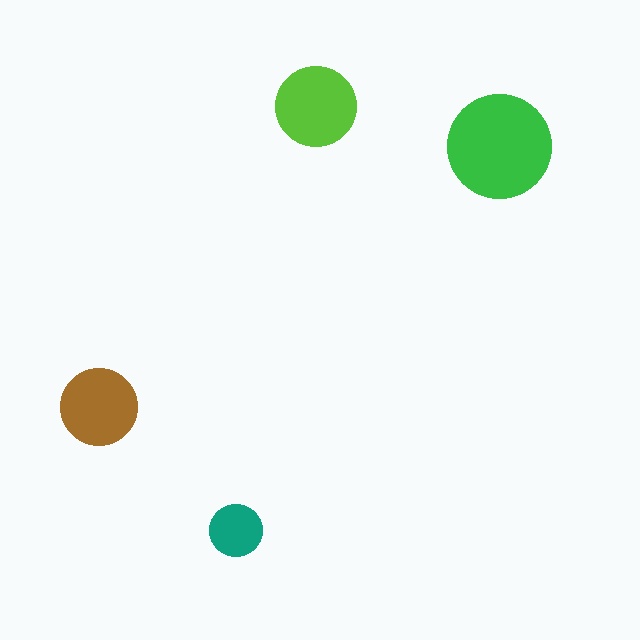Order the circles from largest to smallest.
the green one, the lime one, the brown one, the teal one.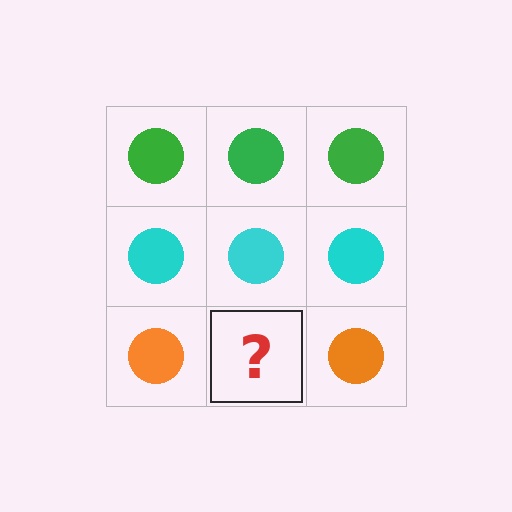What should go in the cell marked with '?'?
The missing cell should contain an orange circle.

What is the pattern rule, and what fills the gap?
The rule is that each row has a consistent color. The gap should be filled with an orange circle.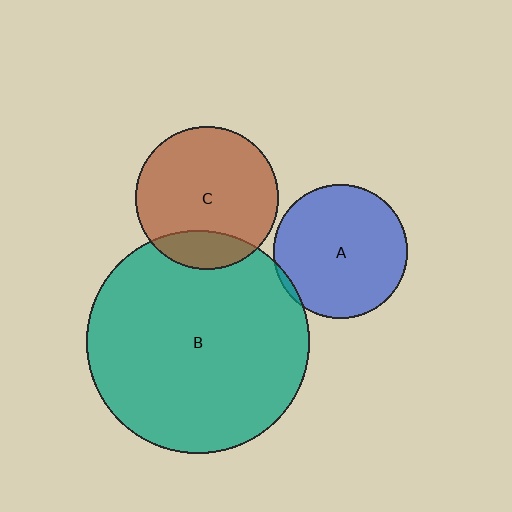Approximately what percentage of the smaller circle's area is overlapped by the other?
Approximately 20%.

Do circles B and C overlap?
Yes.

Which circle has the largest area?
Circle B (teal).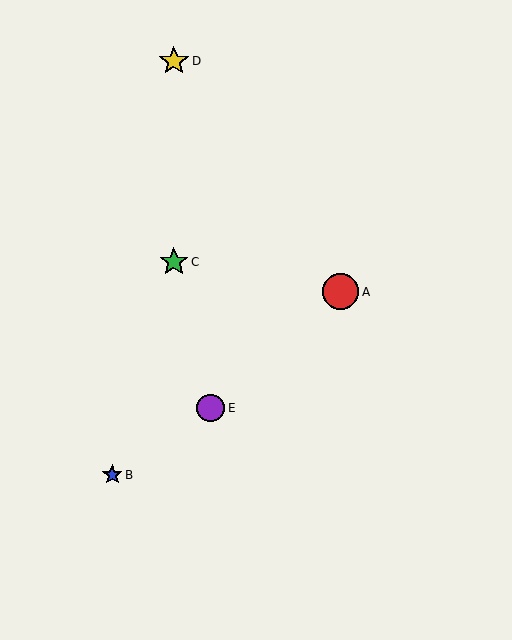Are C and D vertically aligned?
Yes, both are at x≈174.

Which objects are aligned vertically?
Objects C, D are aligned vertically.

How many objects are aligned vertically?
2 objects (C, D) are aligned vertically.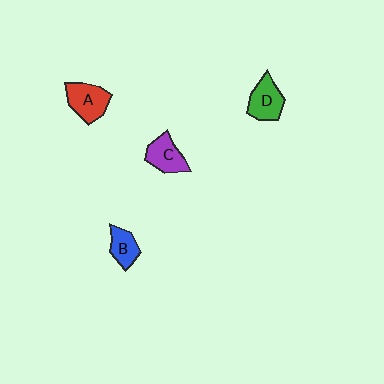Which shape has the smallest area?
Shape B (blue).